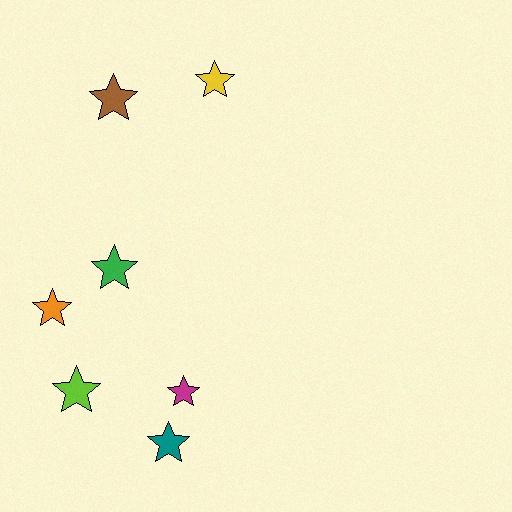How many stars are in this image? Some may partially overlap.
There are 7 stars.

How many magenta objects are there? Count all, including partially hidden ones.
There is 1 magenta object.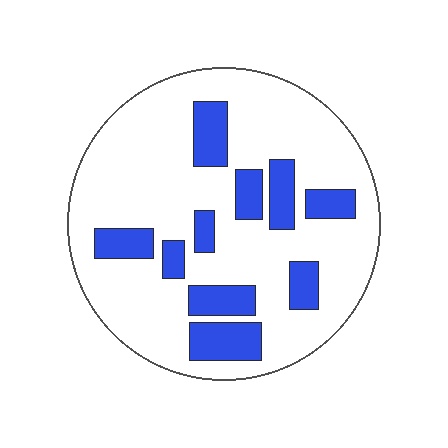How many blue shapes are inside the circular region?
10.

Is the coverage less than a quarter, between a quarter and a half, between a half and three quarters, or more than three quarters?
Less than a quarter.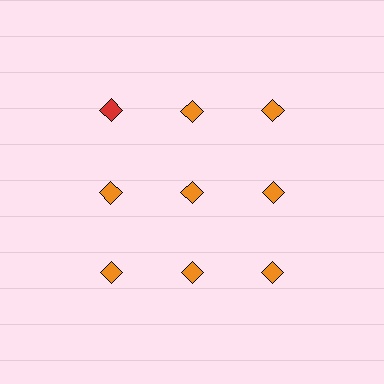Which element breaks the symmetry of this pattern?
The red diamond in the top row, leftmost column breaks the symmetry. All other shapes are orange diamonds.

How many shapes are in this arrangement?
There are 9 shapes arranged in a grid pattern.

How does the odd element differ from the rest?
It has a different color: red instead of orange.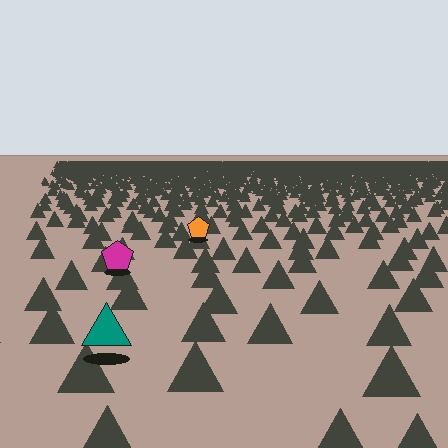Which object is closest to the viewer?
The teal triangle is closest. The texture marks near it are larger and more spread out.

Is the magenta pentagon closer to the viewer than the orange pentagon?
Yes. The magenta pentagon is closer — you can tell from the texture gradient: the ground texture is coarser near it.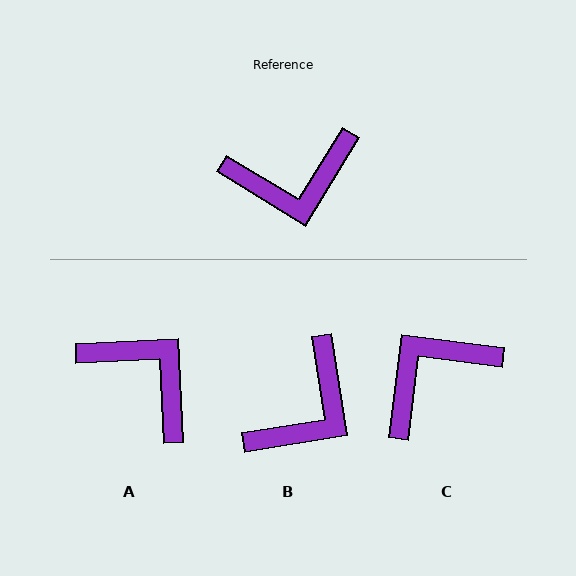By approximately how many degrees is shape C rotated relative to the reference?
Approximately 156 degrees clockwise.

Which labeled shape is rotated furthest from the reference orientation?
C, about 156 degrees away.